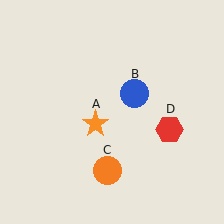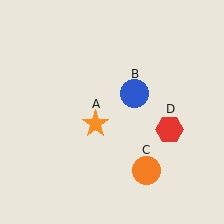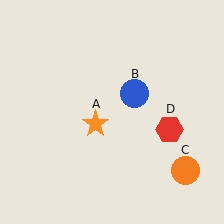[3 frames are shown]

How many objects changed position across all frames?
1 object changed position: orange circle (object C).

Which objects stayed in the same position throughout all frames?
Orange star (object A) and blue circle (object B) and red hexagon (object D) remained stationary.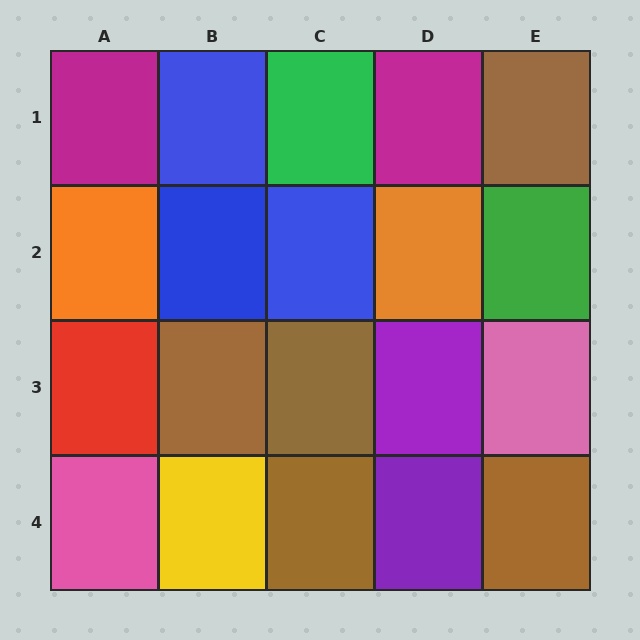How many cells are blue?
3 cells are blue.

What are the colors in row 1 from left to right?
Magenta, blue, green, magenta, brown.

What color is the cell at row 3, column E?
Pink.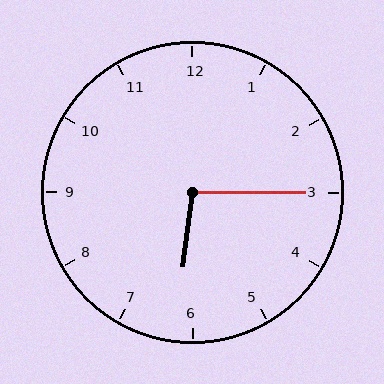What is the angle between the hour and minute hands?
Approximately 98 degrees.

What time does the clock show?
6:15.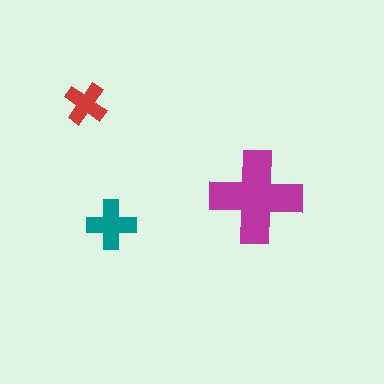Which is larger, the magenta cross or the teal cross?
The magenta one.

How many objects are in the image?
There are 3 objects in the image.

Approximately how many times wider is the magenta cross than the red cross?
About 2 times wider.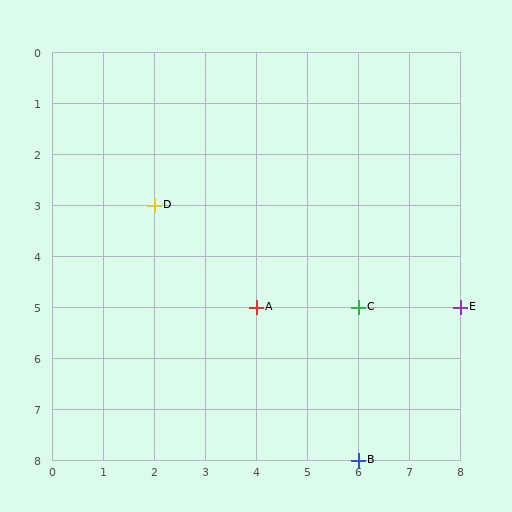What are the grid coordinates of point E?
Point E is at grid coordinates (8, 5).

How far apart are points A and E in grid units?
Points A and E are 4 columns apart.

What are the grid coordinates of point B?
Point B is at grid coordinates (6, 8).